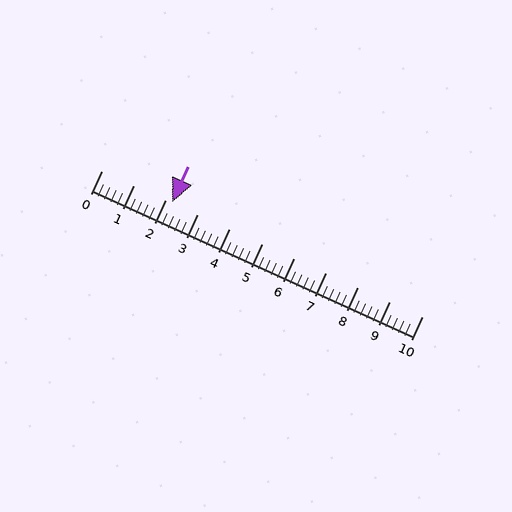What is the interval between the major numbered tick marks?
The major tick marks are spaced 1 units apart.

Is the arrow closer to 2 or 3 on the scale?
The arrow is closer to 2.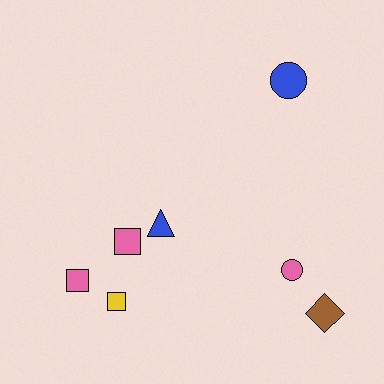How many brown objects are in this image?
There is 1 brown object.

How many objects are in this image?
There are 7 objects.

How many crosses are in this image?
There are no crosses.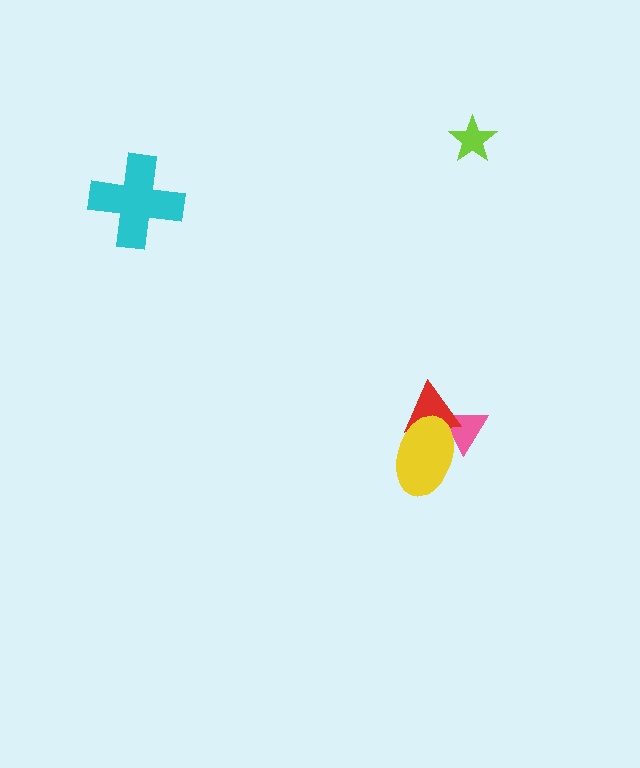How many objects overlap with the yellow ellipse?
2 objects overlap with the yellow ellipse.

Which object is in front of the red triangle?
The yellow ellipse is in front of the red triangle.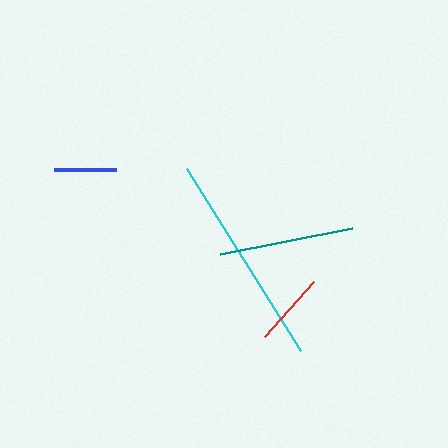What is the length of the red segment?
The red segment is approximately 73 pixels long.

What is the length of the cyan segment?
The cyan segment is approximately 215 pixels long.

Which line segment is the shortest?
The blue line is the shortest at approximately 62 pixels.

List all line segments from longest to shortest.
From longest to shortest: cyan, teal, red, blue.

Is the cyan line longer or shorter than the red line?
The cyan line is longer than the red line.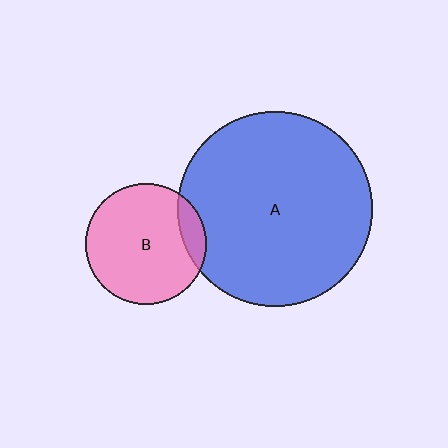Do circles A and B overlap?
Yes.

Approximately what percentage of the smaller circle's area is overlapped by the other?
Approximately 10%.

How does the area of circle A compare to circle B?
Approximately 2.6 times.